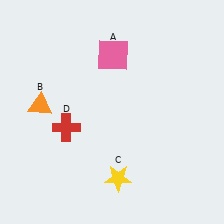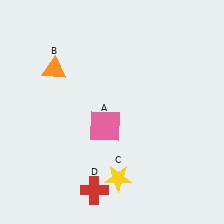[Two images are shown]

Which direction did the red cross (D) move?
The red cross (D) moved down.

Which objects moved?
The objects that moved are: the pink square (A), the orange triangle (B), the red cross (D).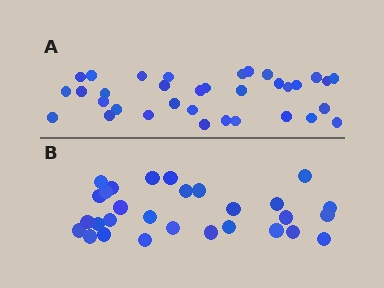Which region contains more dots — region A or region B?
Region A (the top region) has more dots.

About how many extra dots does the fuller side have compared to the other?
Region A has about 5 more dots than region B.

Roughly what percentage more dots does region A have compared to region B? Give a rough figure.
About 15% more.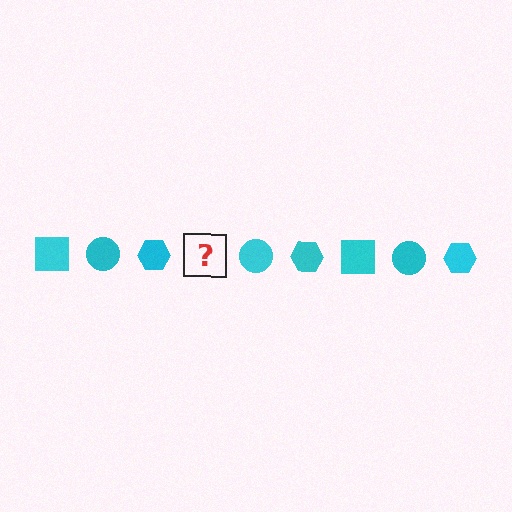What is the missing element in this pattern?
The missing element is a cyan square.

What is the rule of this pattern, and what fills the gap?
The rule is that the pattern cycles through square, circle, hexagon shapes in cyan. The gap should be filled with a cyan square.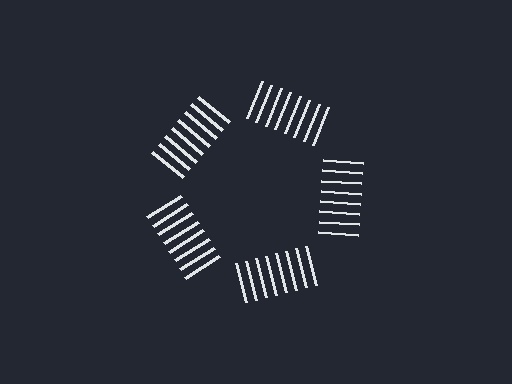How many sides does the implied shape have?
5 sides — the line-ends trace a pentagon.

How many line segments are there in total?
40 — 8 along each of the 5 edges.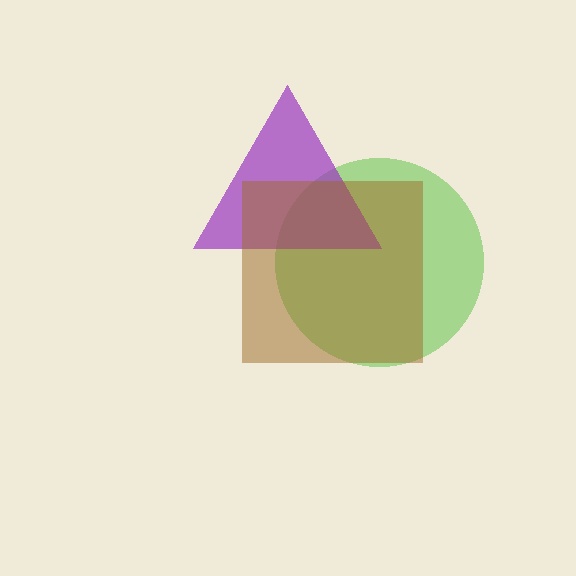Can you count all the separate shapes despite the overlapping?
Yes, there are 3 separate shapes.